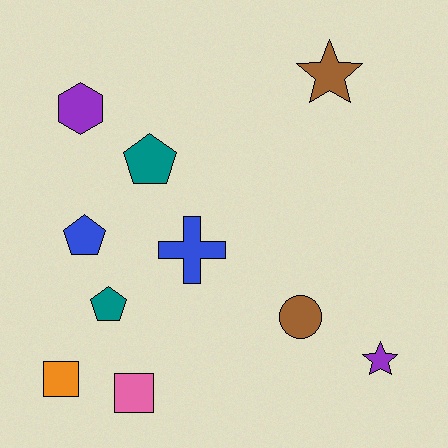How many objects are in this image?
There are 10 objects.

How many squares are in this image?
There are 2 squares.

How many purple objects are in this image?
There are 2 purple objects.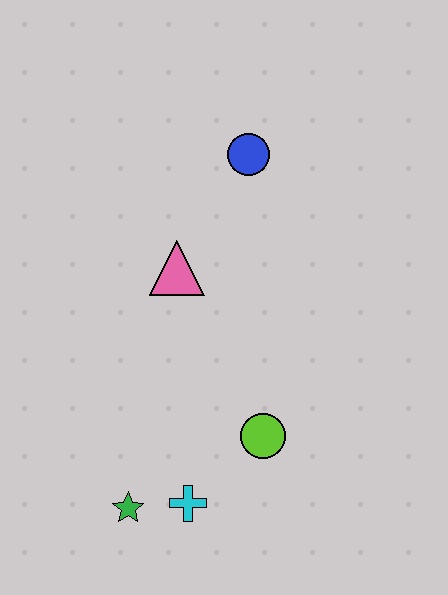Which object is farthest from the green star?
The blue circle is farthest from the green star.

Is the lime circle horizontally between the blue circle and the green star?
No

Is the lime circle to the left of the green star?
No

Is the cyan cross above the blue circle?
No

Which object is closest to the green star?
The cyan cross is closest to the green star.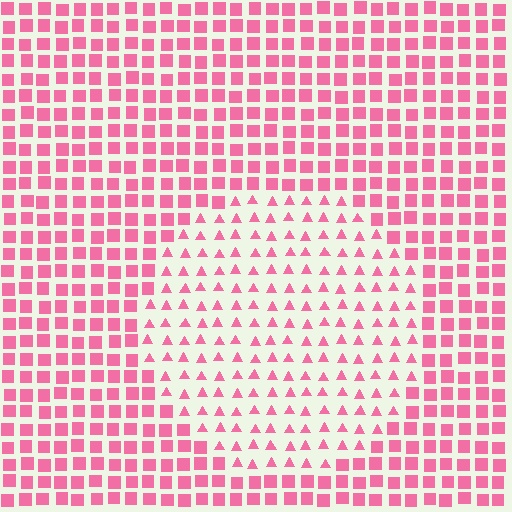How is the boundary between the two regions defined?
The boundary is defined by a change in element shape: triangles inside vs. squares outside. All elements share the same color and spacing.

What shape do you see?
I see a circle.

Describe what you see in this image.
The image is filled with small pink elements arranged in a uniform grid. A circle-shaped region contains triangles, while the surrounding area contains squares. The boundary is defined purely by the change in element shape.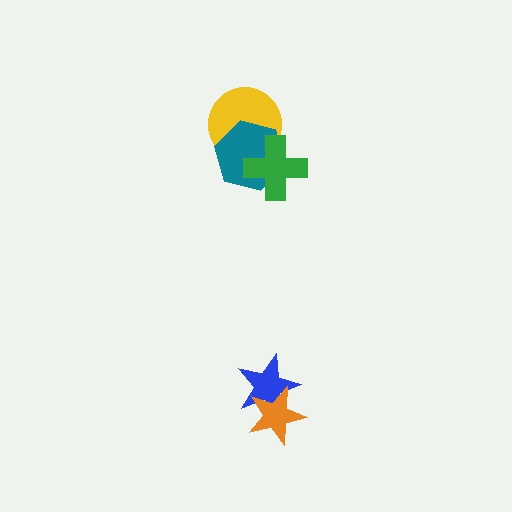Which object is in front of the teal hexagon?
The green cross is in front of the teal hexagon.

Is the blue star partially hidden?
Yes, it is partially covered by another shape.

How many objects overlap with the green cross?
2 objects overlap with the green cross.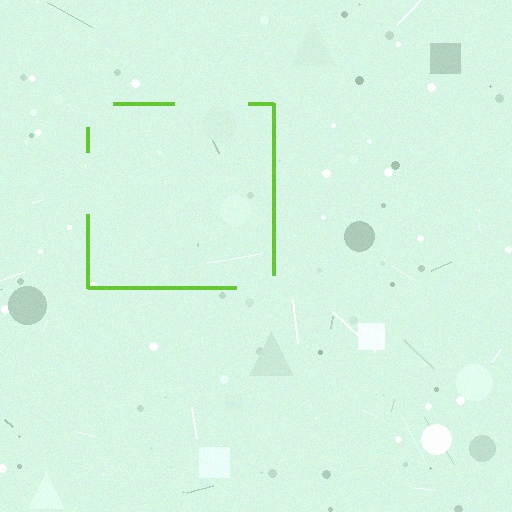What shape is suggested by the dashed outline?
The dashed outline suggests a square.